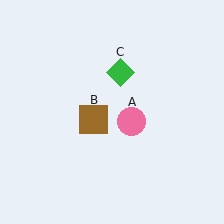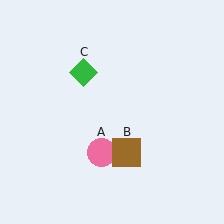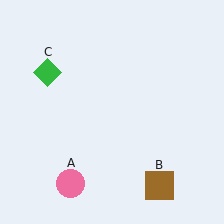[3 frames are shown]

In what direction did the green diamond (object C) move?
The green diamond (object C) moved left.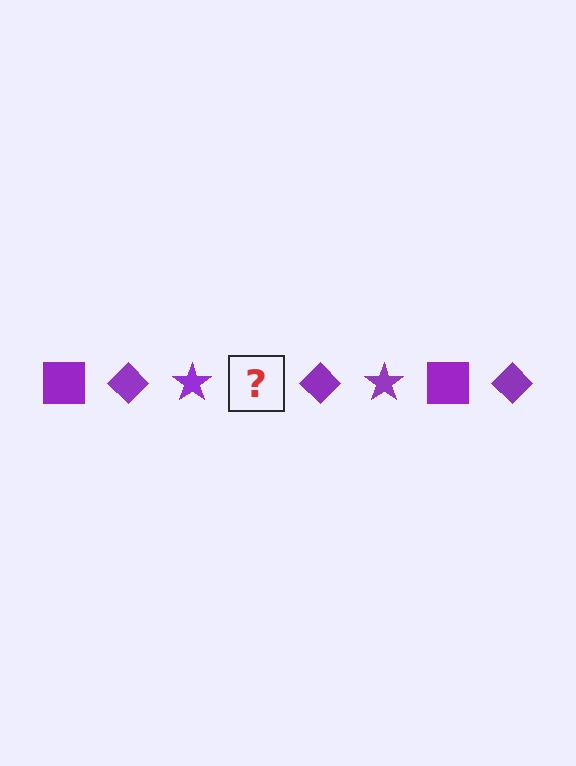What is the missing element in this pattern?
The missing element is a purple square.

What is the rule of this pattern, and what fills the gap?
The rule is that the pattern cycles through square, diamond, star shapes in purple. The gap should be filled with a purple square.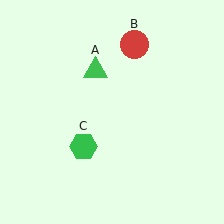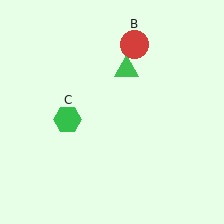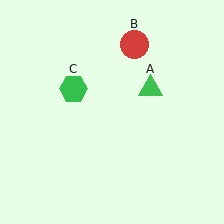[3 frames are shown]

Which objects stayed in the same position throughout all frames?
Red circle (object B) remained stationary.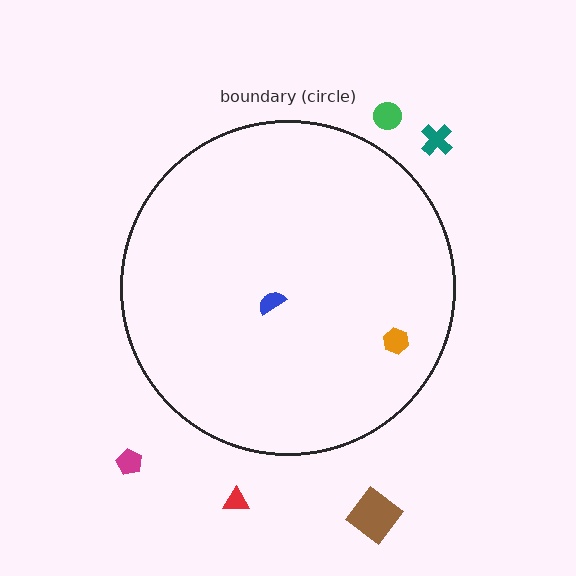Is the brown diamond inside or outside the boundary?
Outside.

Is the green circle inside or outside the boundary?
Outside.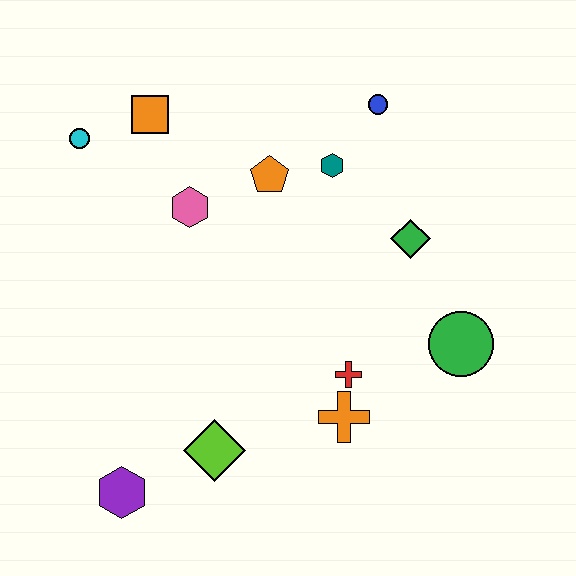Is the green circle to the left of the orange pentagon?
No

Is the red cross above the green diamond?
No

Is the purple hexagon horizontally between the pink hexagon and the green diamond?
No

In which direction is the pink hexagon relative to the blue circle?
The pink hexagon is to the left of the blue circle.